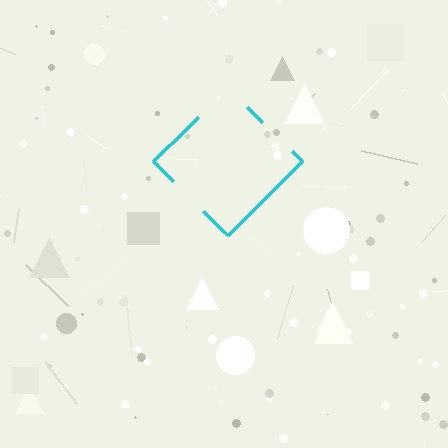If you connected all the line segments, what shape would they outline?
They would outline a diamond.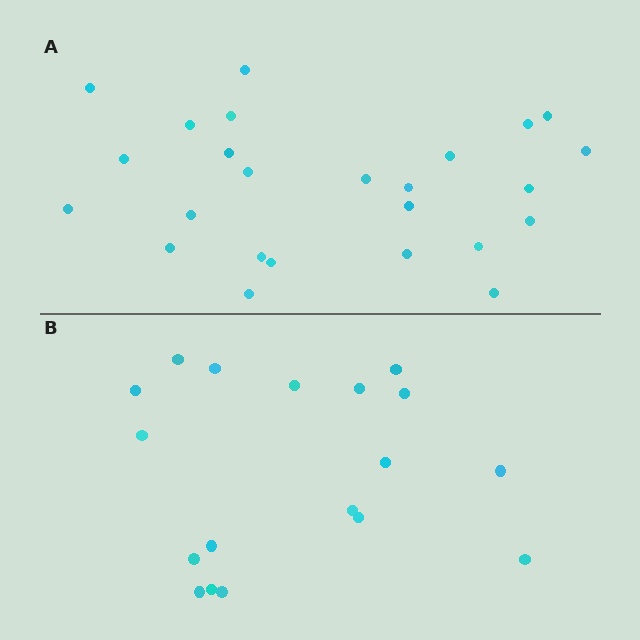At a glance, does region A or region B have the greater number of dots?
Region A (the top region) has more dots.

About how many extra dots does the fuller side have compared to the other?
Region A has roughly 8 or so more dots than region B.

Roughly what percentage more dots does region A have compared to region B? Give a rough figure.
About 40% more.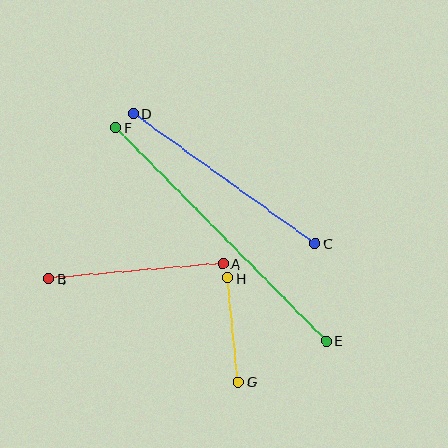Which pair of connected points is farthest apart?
Points E and F are farthest apart.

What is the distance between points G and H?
The distance is approximately 104 pixels.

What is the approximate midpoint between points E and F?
The midpoint is at approximately (221, 234) pixels.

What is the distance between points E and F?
The distance is approximately 300 pixels.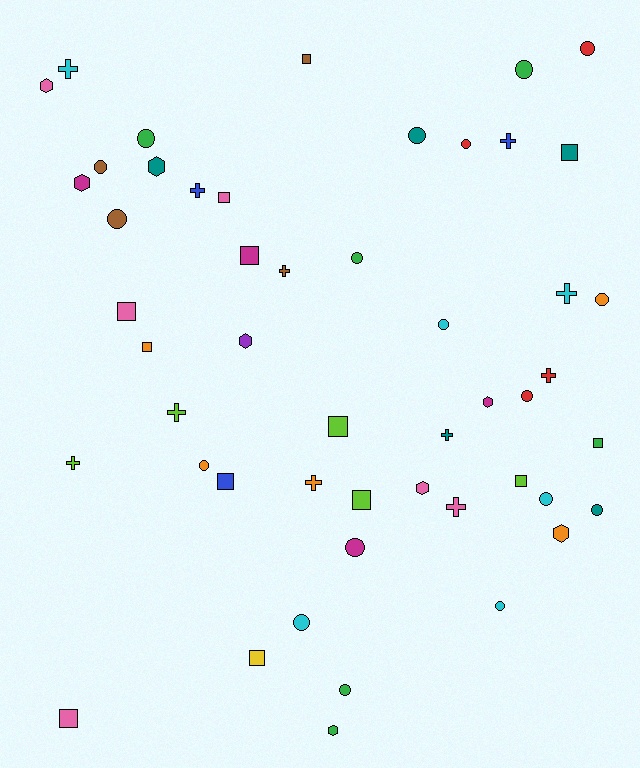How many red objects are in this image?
There are 4 red objects.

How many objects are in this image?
There are 50 objects.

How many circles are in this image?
There are 18 circles.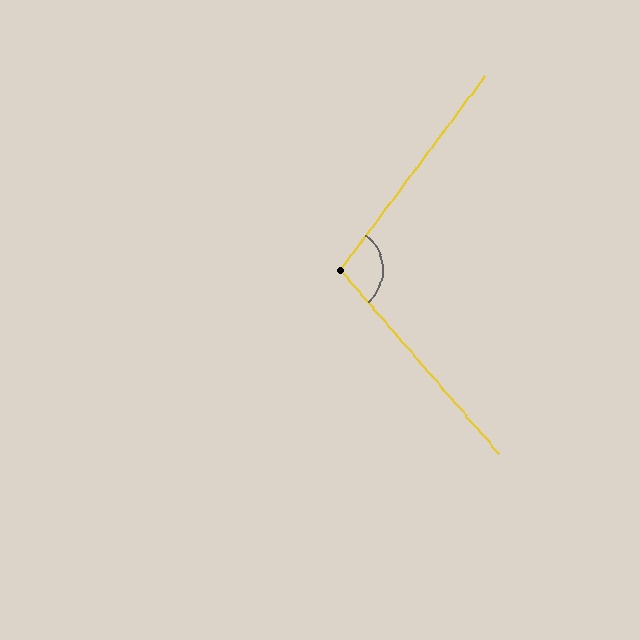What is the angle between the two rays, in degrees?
Approximately 103 degrees.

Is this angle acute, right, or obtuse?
It is obtuse.